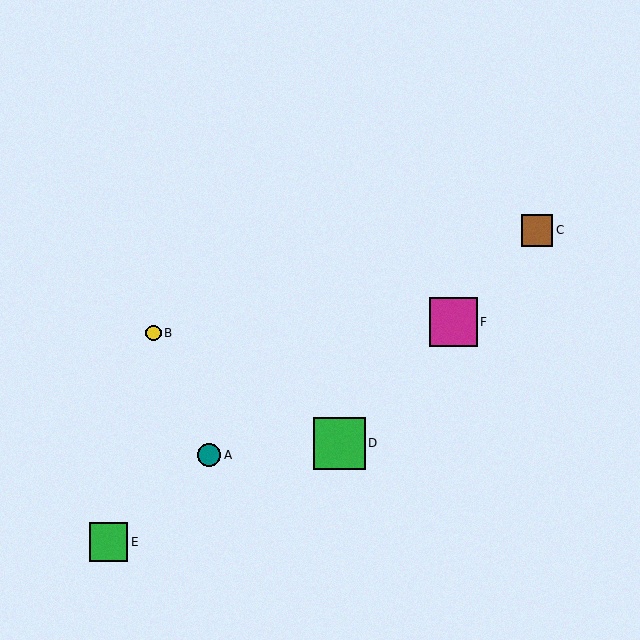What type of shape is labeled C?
Shape C is a brown square.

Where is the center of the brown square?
The center of the brown square is at (537, 230).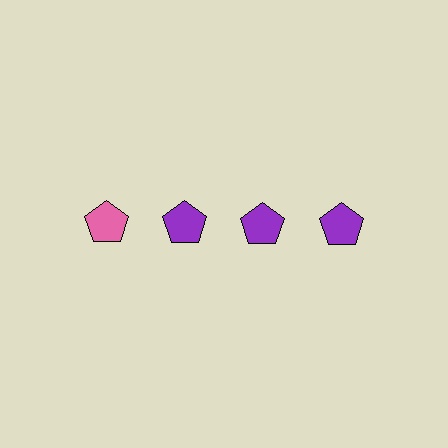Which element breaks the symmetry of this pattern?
The pink pentagon in the top row, leftmost column breaks the symmetry. All other shapes are purple pentagons.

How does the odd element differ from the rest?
It has a different color: pink instead of purple.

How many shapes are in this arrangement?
There are 4 shapes arranged in a grid pattern.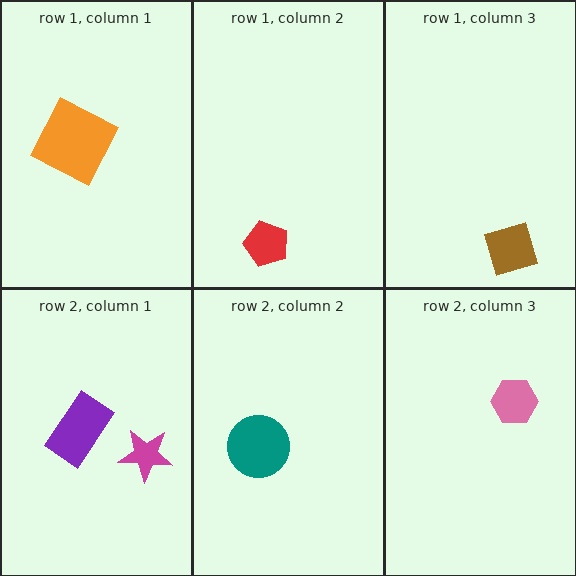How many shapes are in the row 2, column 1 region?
2.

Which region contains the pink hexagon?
The row 2, column 3 region.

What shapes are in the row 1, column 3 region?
The brown diamond.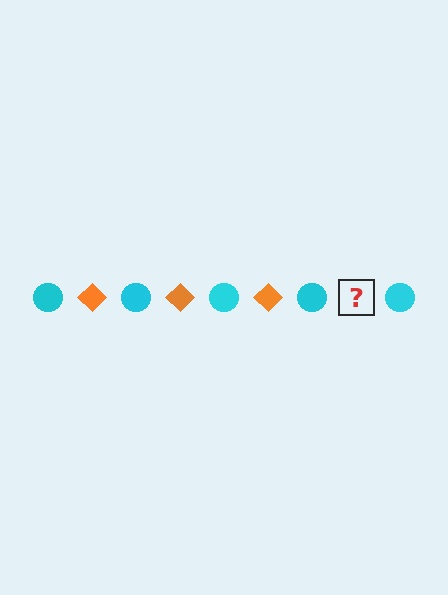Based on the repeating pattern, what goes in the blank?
The blank should be an orange diamond.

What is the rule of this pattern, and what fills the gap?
The rule is that the pattern alternates between cyan circle and orange diamond. The gap should be filled with an orange diamond.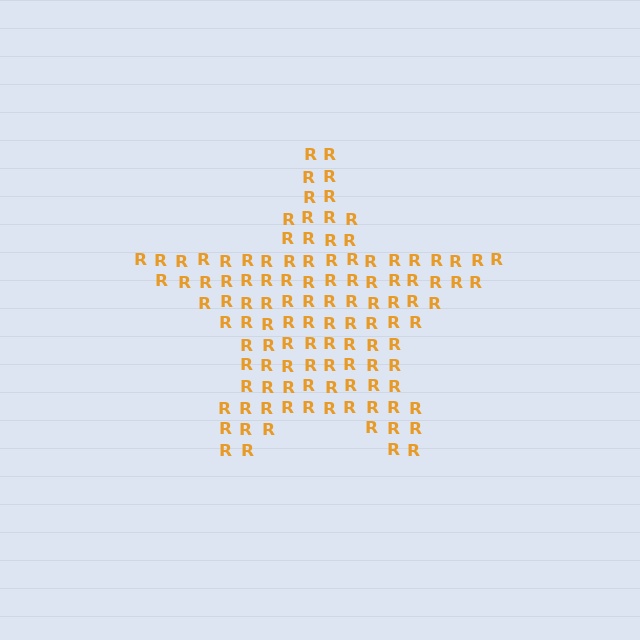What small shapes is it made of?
It is made of small letter R's.